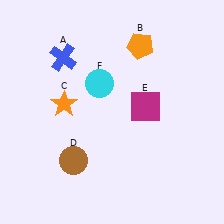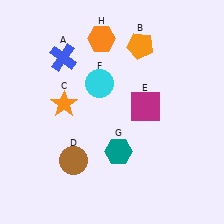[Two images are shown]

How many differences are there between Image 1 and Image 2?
There are 2 differences between the two images.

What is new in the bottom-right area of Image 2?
A teal hexagon (G) was added in the bottom-right area of Image 2.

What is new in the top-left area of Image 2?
An orange hexagon (H) was added in the top-left area of Image 2.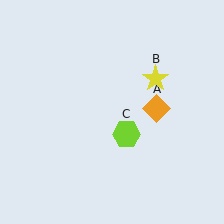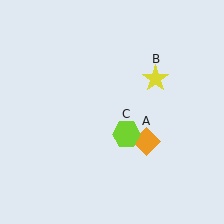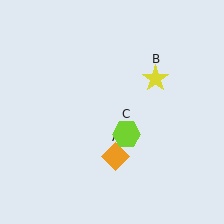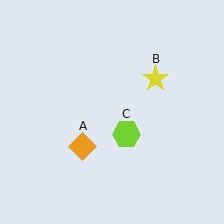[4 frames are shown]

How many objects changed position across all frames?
1 object changed position: orange diamond (object A).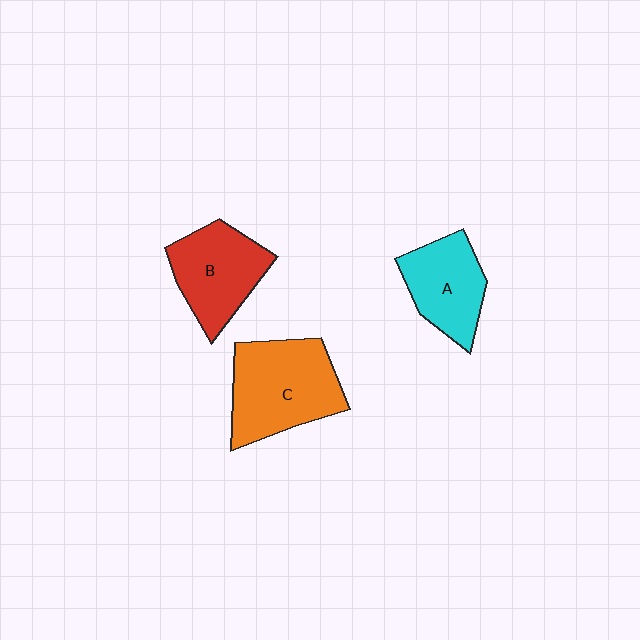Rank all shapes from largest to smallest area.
From largest to smallest: C (orange), B (red), A (cyan).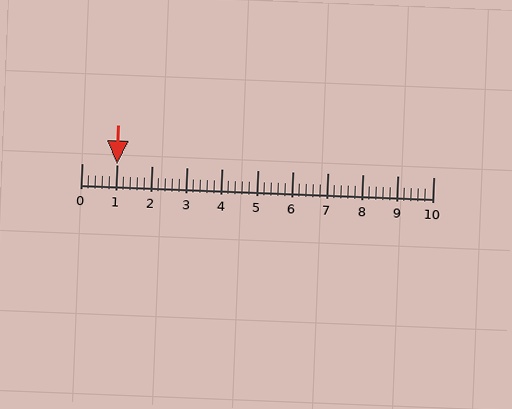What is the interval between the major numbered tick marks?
The major tick marks are spaced 1 units apart.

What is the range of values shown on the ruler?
The ruler shows values from 0 to 10.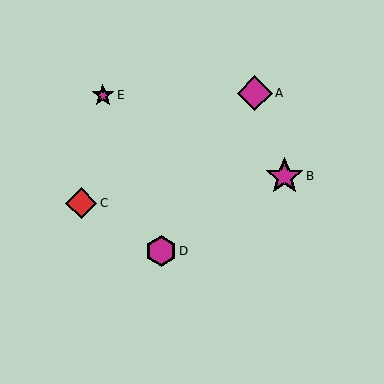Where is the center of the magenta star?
The center of the magenta star is at (285, 176).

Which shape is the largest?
The magenta star (labeled B) is the largest.